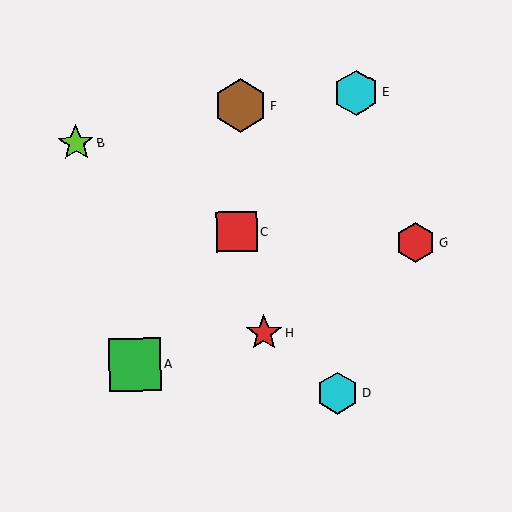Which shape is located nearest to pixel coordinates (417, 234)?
The red hexagon (labeled G) at (415, 242) is nearest to that location.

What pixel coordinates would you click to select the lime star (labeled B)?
Click at (76, 143) to select the lime star B.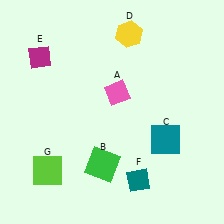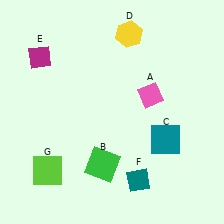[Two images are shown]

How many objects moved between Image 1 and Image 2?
1 object moved between the two images.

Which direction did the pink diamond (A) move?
The pink diamond (A) moved right.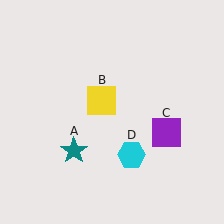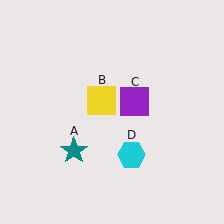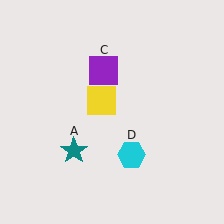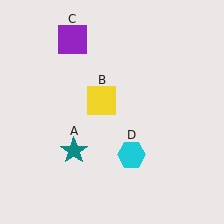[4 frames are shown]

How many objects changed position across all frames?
1 object changed position: purple square (object C).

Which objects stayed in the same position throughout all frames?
Teal star (object A) and yellow square (object B) and cyan hexagon (object D) remained stationary.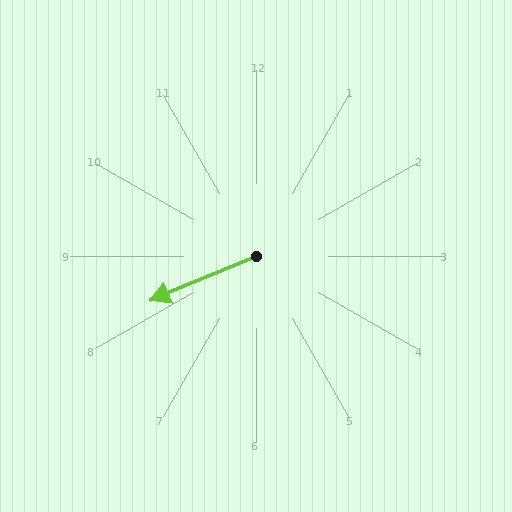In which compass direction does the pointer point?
Southwest.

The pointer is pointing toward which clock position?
Roughly 8 o'clock.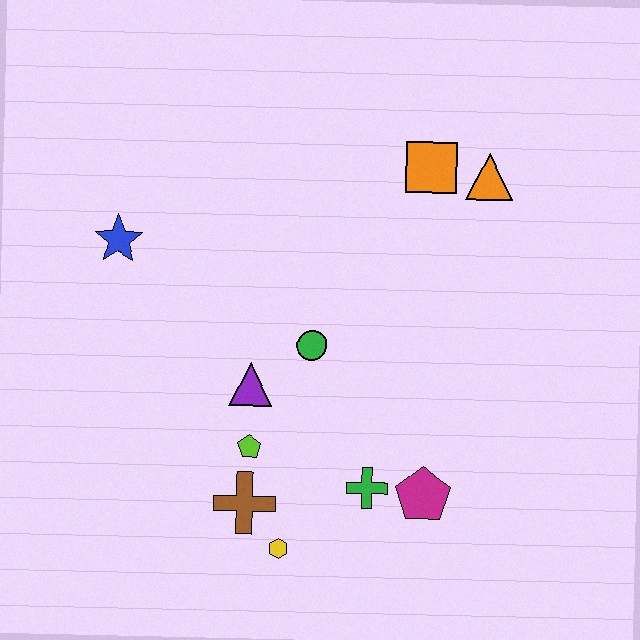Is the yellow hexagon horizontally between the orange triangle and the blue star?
Yes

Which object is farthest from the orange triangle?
The yellow hexagon is farthest from the orange triangle.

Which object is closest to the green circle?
The purple triangle is closest to the green circle.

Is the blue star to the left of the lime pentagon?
Yes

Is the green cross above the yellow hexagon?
Yes